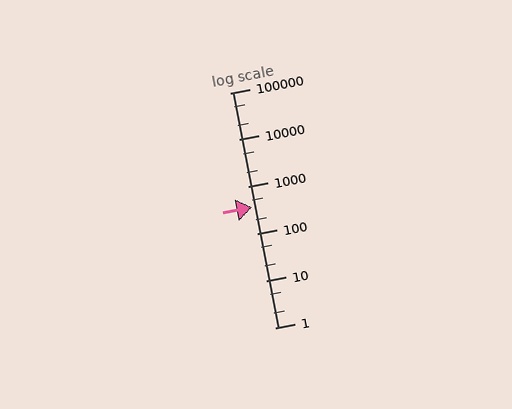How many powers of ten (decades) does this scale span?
The scale spans 5 decades, from 1 to 100000.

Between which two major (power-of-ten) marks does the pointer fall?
The pointer is between 100 and 1000.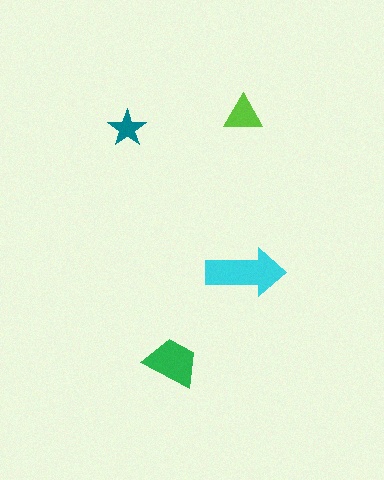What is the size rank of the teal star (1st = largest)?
4th.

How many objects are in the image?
There are 4 objects in the image.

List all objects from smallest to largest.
The teal star, the lime triangle, the green trapezoid, the cyan arrow.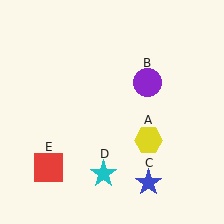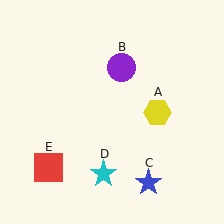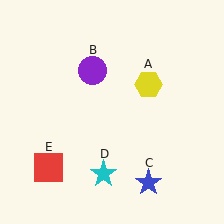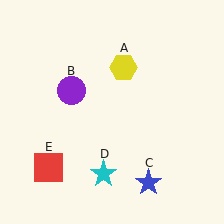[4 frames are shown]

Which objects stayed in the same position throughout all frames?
Blue star (object C) and cyan star (object D) and red square (object E) remained stationary.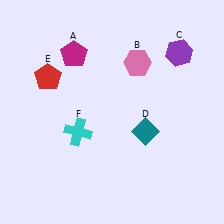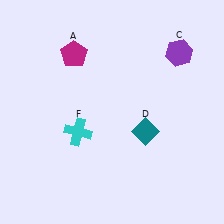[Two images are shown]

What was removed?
The red pentagon (E), the pink hexagon (B) were removed in Image 2.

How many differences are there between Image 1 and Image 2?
There are 2 differences between the two images.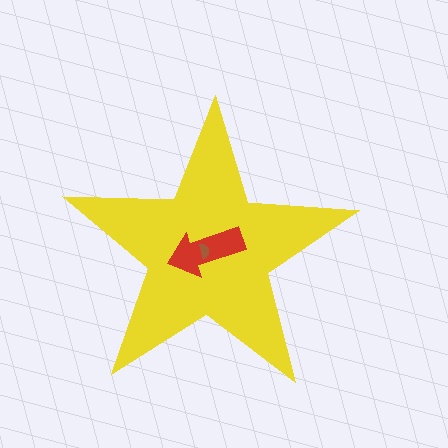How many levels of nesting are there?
3.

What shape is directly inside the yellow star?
The red arrow.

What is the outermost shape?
The yellow star.